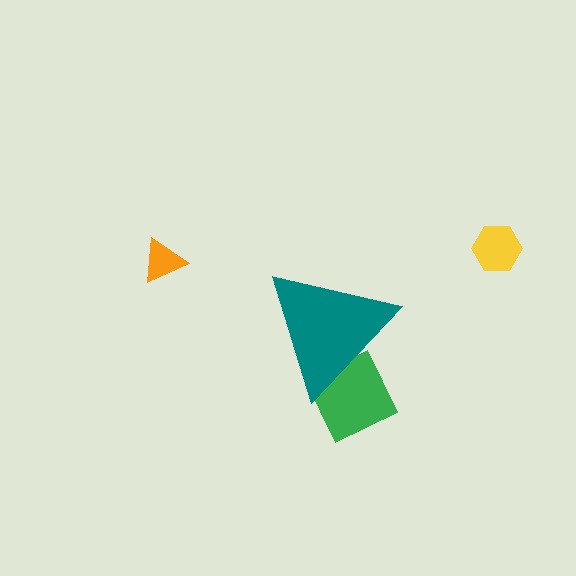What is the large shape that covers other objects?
A teal triangle.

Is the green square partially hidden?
Yes, the green square is partially hidden behind the teal triangle.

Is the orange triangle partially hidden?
No, the orange triangle is fully visible.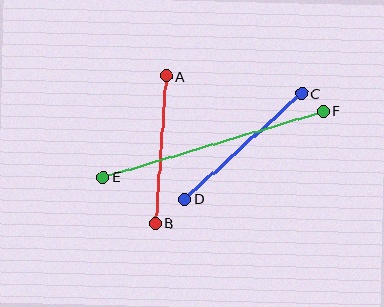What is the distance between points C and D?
The distance is approximately 157 pixels.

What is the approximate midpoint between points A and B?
The midpoint is at approximately (161, 150) pixels.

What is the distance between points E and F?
The distance is approximately 230 pixels.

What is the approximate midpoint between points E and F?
The midpoint is at approximately (213, 144) pixels.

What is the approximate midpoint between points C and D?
The midpoint is at approximately (243, 146) pixels.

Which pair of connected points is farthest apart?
Points E and F are farthest apart.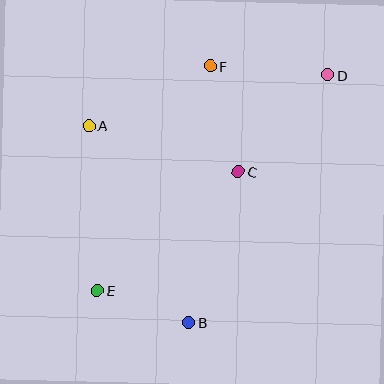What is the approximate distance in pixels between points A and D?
The distance between A and D is approximately 244 pixels.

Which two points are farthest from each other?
Points D and E are farthest from each other.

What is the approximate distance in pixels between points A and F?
The distance between A and F is approximately 135 pixels.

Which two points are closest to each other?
Points B and E are closest to each other.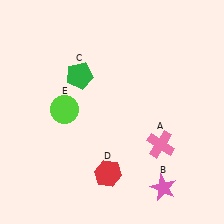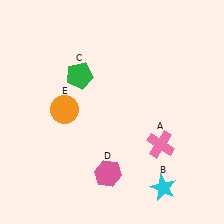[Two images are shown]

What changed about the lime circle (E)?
In Image 1, E is lime. In Image 2, it changed to orange.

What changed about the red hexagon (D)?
In Image 1, D is red. In Image 2, it changed to pink.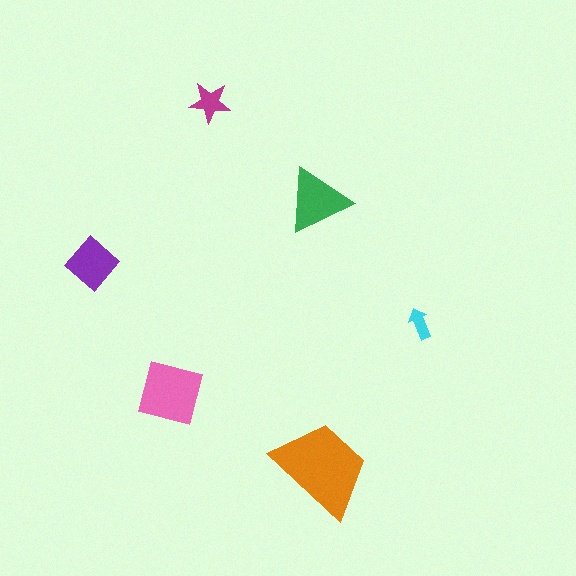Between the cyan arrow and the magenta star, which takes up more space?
The magenta star.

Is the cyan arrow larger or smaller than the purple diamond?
Smaller.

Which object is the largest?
The orange trapezoid.